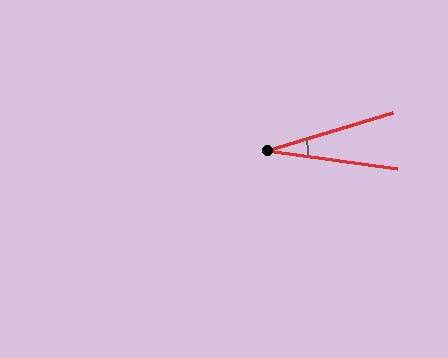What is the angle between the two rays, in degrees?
Approximately 25 degrees.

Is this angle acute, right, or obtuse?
It is acute.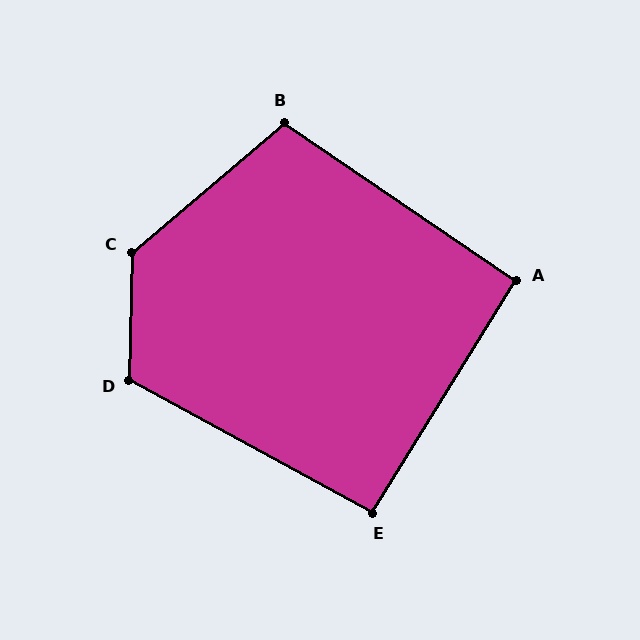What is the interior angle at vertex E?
Approximately 93 degrees (approximately right).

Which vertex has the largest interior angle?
C, at approximately 131 degrees.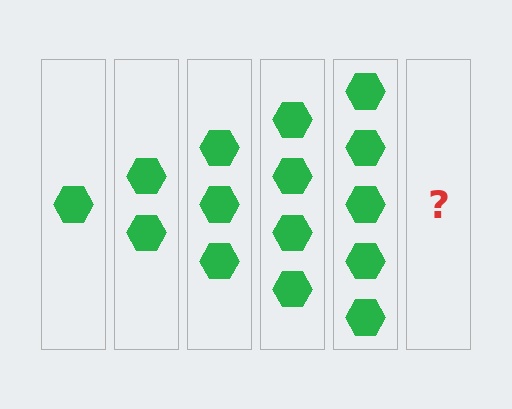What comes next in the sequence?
The next element should be 6 hexagons.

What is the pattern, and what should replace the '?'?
The pattern is that each step adds one more hexagon. The '?' should be 6 hexagons.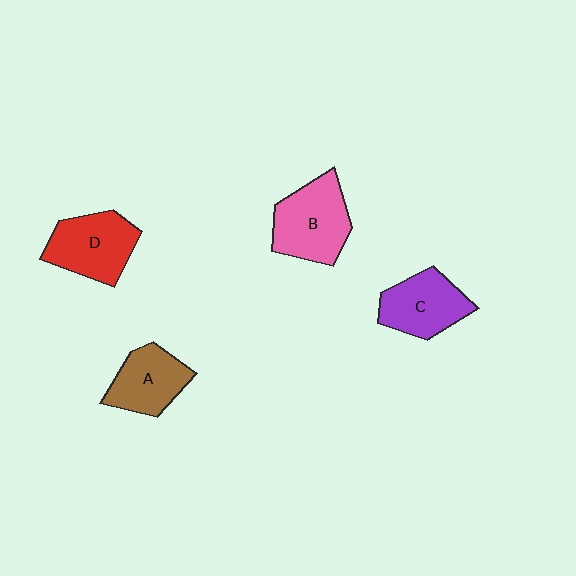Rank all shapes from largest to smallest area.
From largest to smallest: B (pink), D (red), C (purple), A (brown).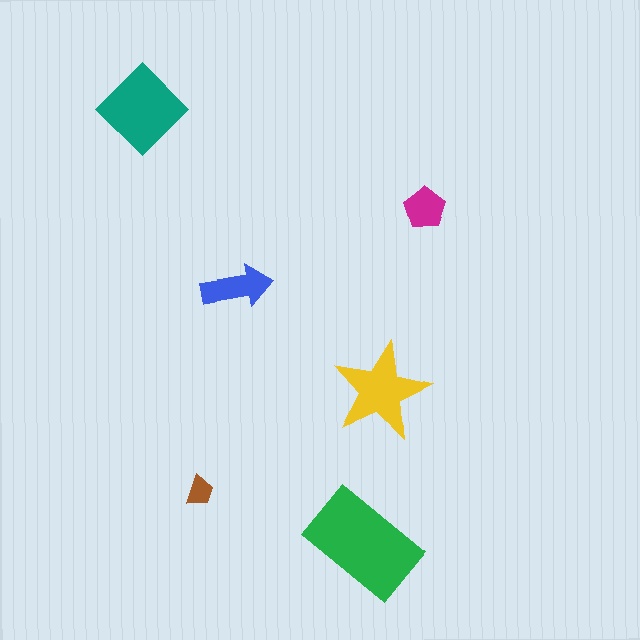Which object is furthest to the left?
The teal diamond is leftmost.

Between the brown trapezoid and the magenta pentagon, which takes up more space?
The magenta pentagon.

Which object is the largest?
The green rectangle.